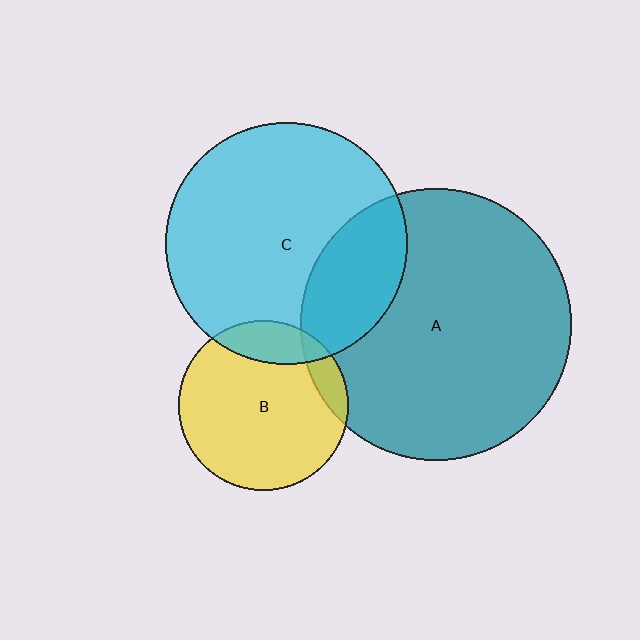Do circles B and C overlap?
Yes.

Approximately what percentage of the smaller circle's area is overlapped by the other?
Approximately 15%.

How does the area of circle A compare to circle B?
Approximately 2.5 times.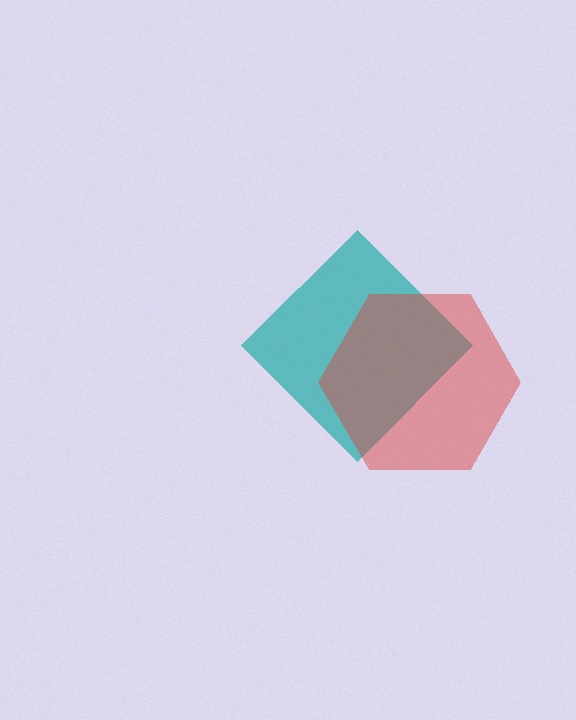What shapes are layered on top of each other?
The layered shapes are: a teal diamond, a red hexagon.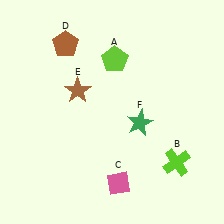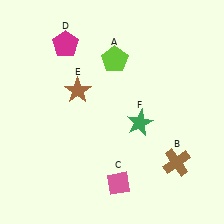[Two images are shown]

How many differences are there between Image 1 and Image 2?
There are 2 differences between the two images.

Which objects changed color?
B changed from lime to brown. D changed from brown to magenta.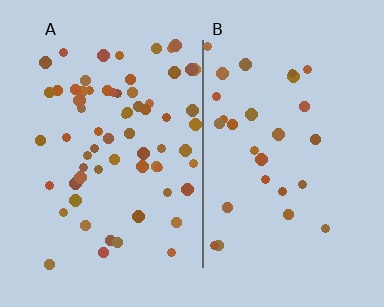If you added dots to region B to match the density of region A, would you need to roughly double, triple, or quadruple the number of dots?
Approximately double.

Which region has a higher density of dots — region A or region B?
A (the left).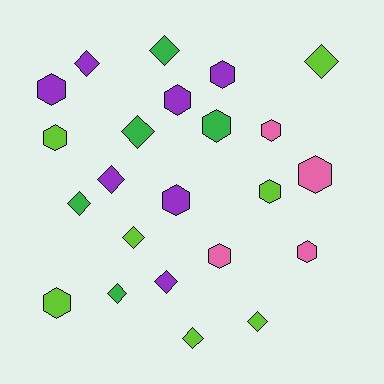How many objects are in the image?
There are 23 objects.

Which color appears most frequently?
Purple, with 7 objects.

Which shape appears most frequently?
Hexagon, with 12 objects.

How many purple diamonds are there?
There are 3 purple diamonds.